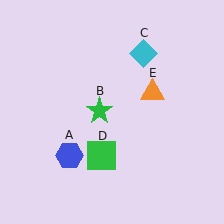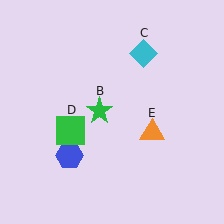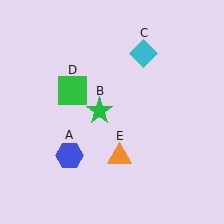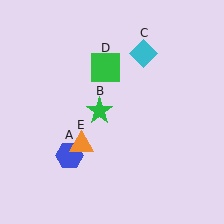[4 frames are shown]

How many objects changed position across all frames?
2 objects changed position: green square (object D), orange triangle (object E).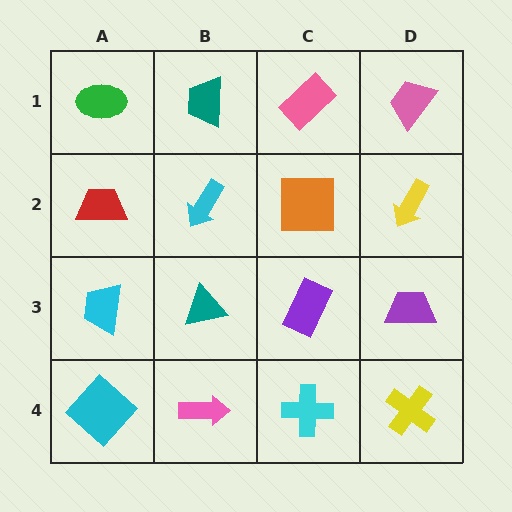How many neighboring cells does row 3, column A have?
3.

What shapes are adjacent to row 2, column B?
A teal trapezoid (row 1, column B), a teal triangle (row 3, column B), a red trapezoid (row 2, column A), an orange square (row 2, column C).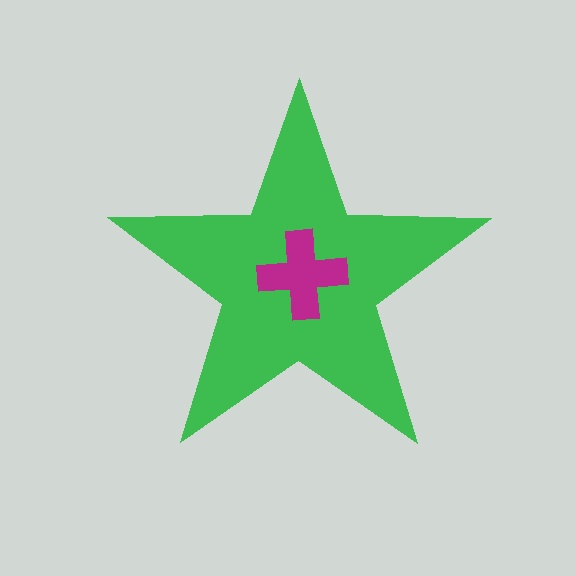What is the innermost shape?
The magenta cross.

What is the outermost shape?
The green star.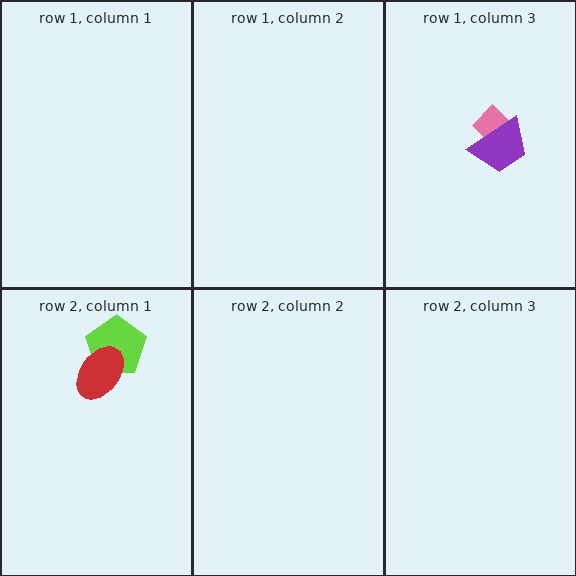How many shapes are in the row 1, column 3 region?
2.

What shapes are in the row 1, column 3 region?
The pink diamond, the purple trapezoid.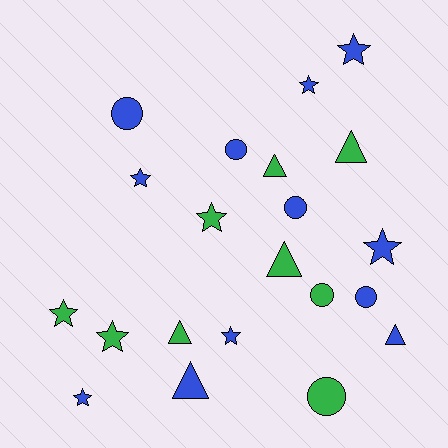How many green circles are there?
There are 2 green circles.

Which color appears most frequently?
Blue, with 12 objects.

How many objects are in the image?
There are 21 objects.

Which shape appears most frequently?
Star, with 9 objects.